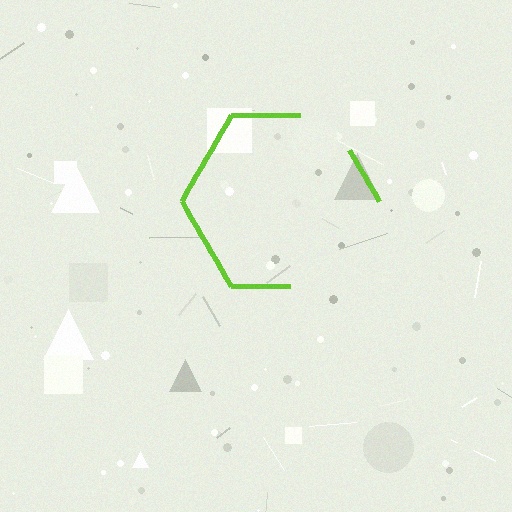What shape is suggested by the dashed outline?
The dashed outline suggests a hexagon.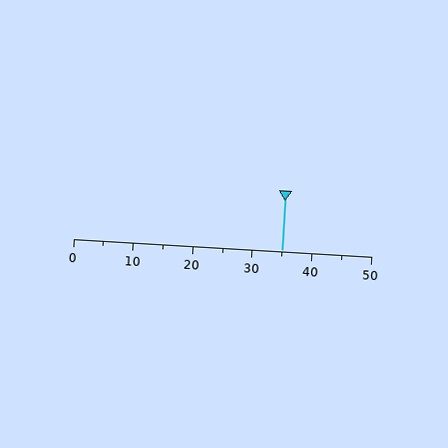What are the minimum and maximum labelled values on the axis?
The axis runs from 0 to 50.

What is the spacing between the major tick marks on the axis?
The major ticks are spaced 10 apart.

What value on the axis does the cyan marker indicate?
The marker indicates approximately 35.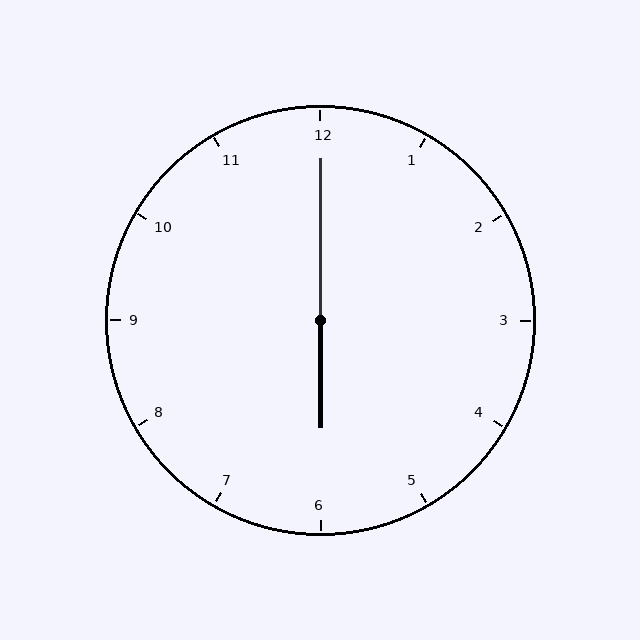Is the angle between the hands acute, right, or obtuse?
It is obtuse.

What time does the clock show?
6:00.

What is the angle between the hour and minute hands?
Approximately 180 degrees.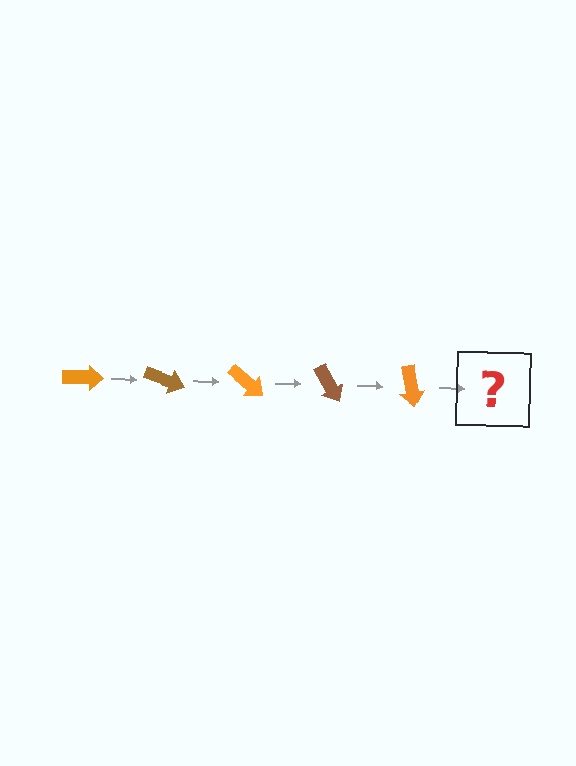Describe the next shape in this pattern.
It should be a brown arrow, rotated 100 degrees from the start.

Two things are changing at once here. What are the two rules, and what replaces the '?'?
The two rules are that it rotates 20 degrees each step and the color cycles through orange and brown. The '?' should be a brown arrow, rotated 100 degrees from the start.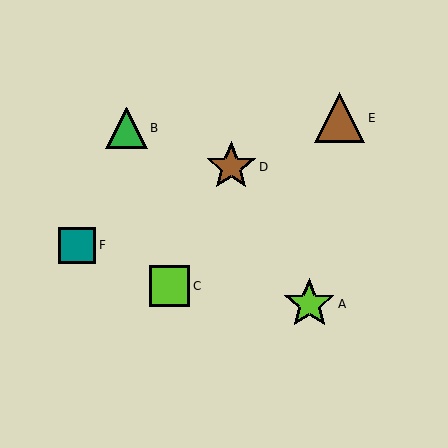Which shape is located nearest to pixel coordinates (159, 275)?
The lime square (labeled C) at (169, 286) is nearest to that location.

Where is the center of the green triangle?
The center of the green triangle is at (126, 128).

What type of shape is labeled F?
Shape F is a teal square.